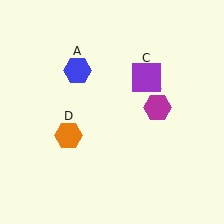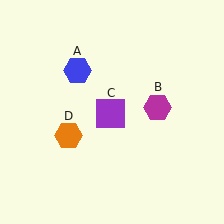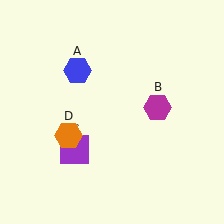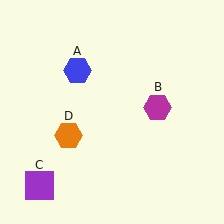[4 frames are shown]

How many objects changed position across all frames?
1 object changed position: purple square (object C).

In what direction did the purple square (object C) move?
The purple square (object C) moved down and to the left.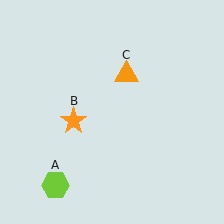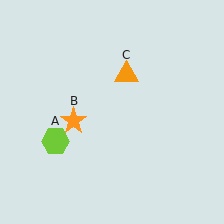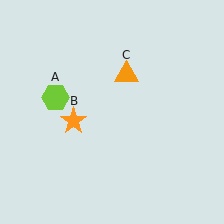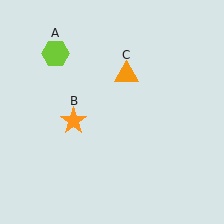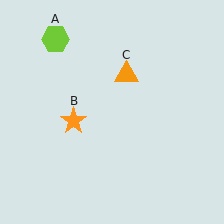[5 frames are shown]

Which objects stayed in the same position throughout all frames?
Orange star (object B) and orange triangle (object C) remained stationary.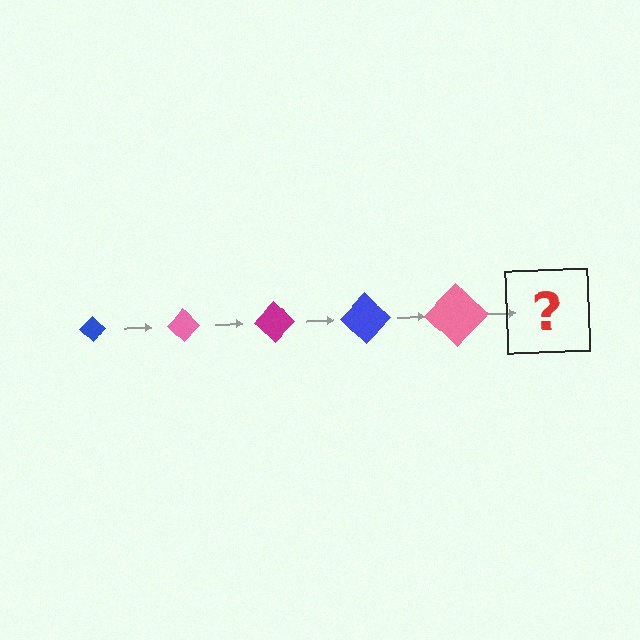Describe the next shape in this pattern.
It should be a magenta diamond, larger than the previous one.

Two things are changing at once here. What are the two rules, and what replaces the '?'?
The two rules are that the diamond grows larger each step and the color cycles through blue, pink, and magenta. The '?' should be a magenta diamond, larger than the previous one.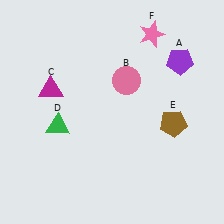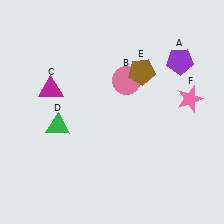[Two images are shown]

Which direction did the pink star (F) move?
The pink star (F) moved down.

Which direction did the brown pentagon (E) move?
The brown pentagon (E) moved up.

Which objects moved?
The objects that moved are: the brown pentagon (E), the pink star (F).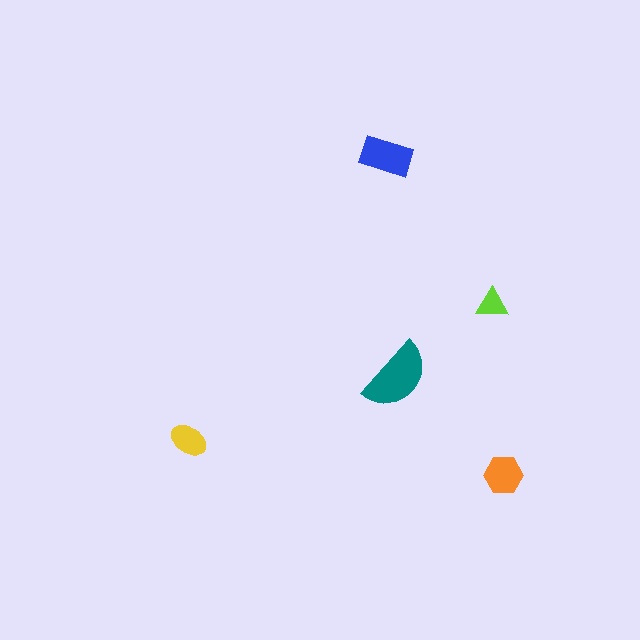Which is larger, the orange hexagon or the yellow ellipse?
The orange hexagon.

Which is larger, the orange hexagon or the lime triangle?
The orange hexagon.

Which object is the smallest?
The lime triangle.